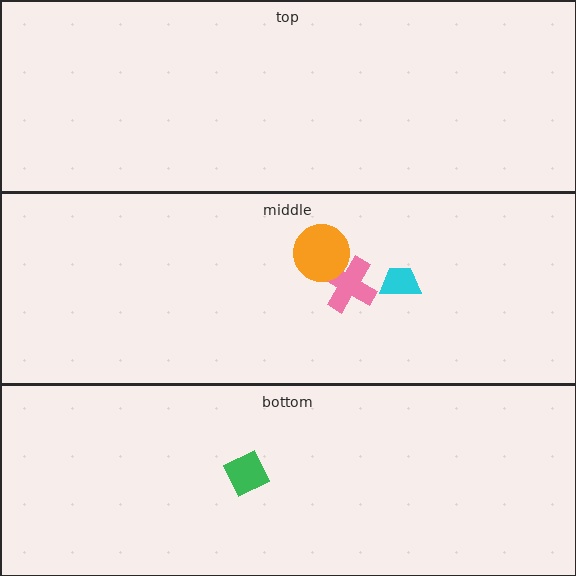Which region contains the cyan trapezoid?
The middle region.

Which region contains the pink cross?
The middle region.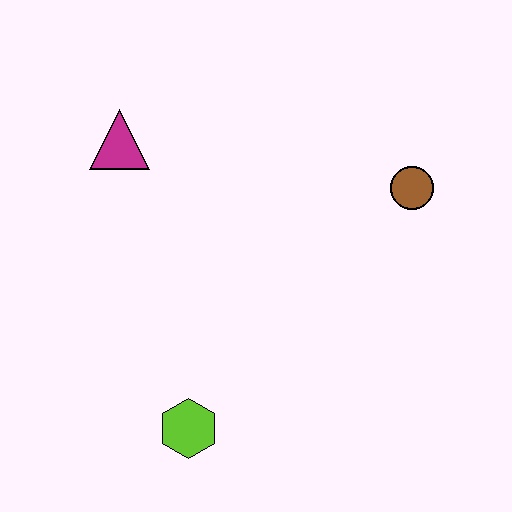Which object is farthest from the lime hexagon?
The brown circle is farthest from the lime hexagon.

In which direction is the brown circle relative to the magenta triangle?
The brown circle is to the right of the magenta triangle.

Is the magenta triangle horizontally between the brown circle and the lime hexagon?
No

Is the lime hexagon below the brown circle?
Yes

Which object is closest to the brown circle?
The magenta triangle is closest to the brown circle.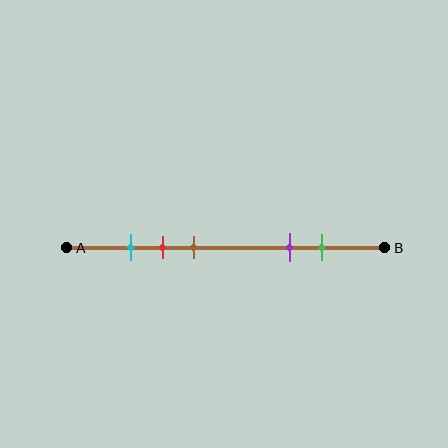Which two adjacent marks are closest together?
The cyan and red marks are the closest adjacent pair.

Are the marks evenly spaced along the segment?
No, the marks are not evenly spaced.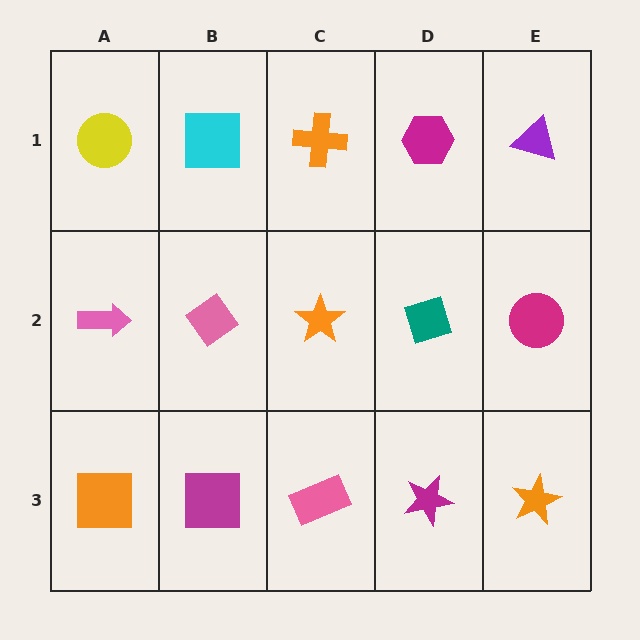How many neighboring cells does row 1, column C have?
3.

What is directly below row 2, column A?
An orange square.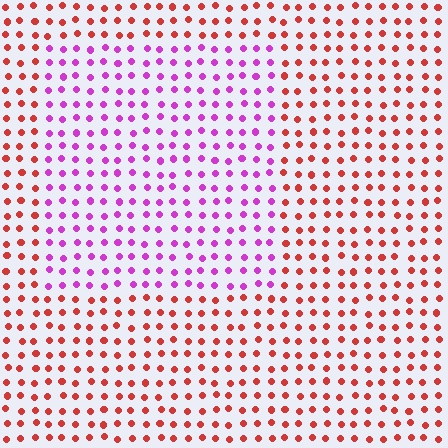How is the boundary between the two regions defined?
The boundary is defined purely by a slight shift in hue (about 60 degrees). Spacing, size, and orientation are identical on both sides.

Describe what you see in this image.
The image is filled with small red elements in a uniform arrangement. A rectangle-shaped region is visible where the elements are tinted to a slightly different hue, forming a subtle color boundary.